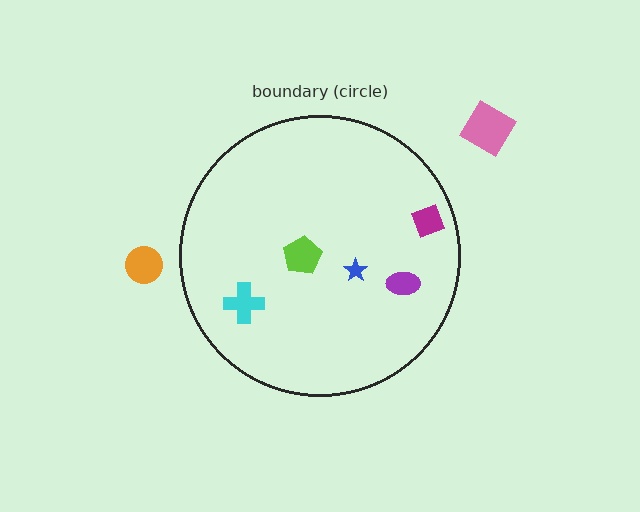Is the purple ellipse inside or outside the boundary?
Inside.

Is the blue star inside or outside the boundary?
Inside.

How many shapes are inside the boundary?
5 inside, 2 outside.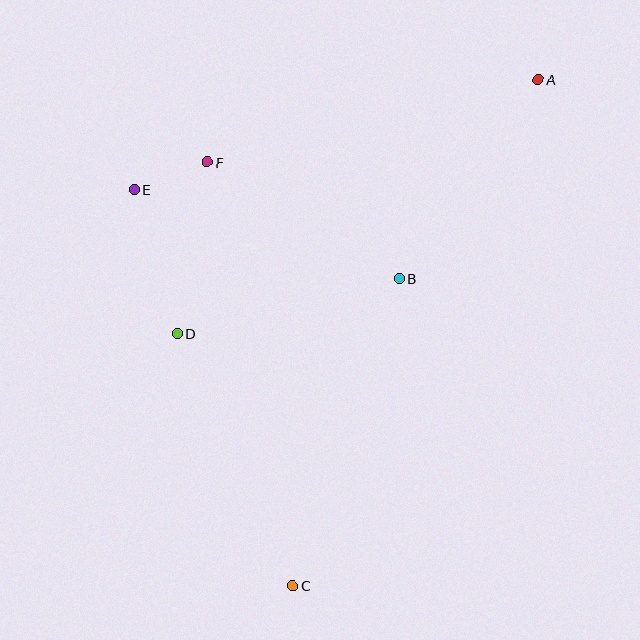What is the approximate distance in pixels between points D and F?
The distance between D and F is approximately 174 pixels.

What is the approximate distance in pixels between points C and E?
The distance between C and E is approximately 427 pixels.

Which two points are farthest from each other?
Points A and C are farthest from each other.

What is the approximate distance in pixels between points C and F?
The distance between C and F is approximately 432 pixels.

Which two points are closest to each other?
Points E and F are closest to each other.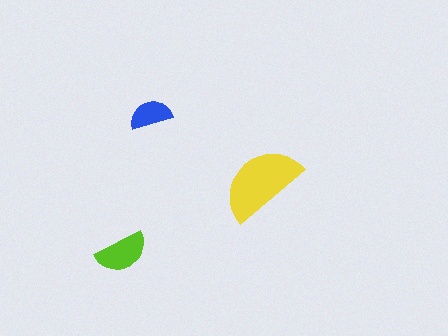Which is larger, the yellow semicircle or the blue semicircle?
The yellow one.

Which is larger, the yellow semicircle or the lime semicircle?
The yellow one.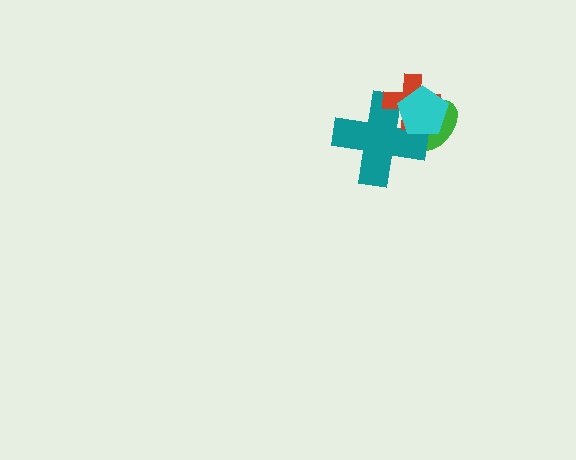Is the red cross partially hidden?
Yes, it is partially covered by another shape.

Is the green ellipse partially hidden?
Yes, it is partially covered by another shape.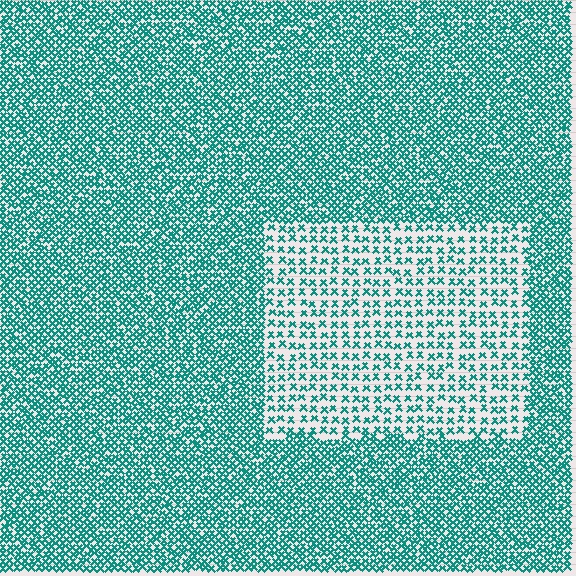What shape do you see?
I see a rectangle.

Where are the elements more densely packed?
The elements are more densely packed outside the rectangle boundary.